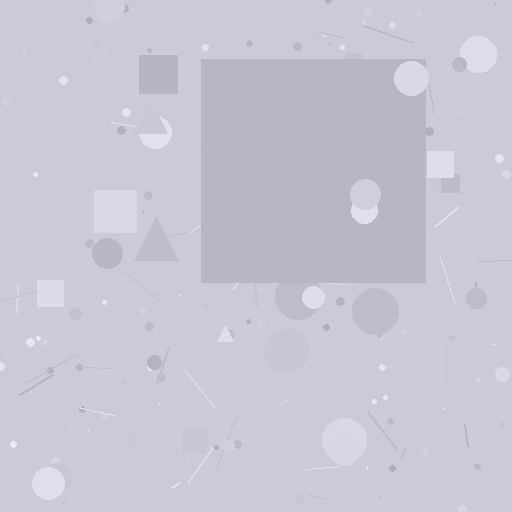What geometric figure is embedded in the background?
A square is embedded in the background.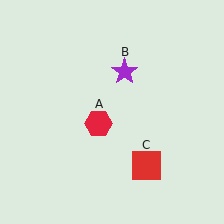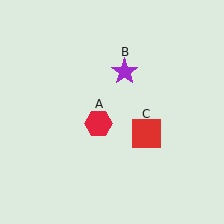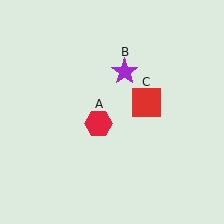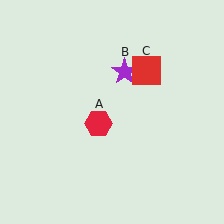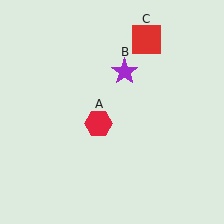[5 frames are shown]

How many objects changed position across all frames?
1 object changed position: red square (object C).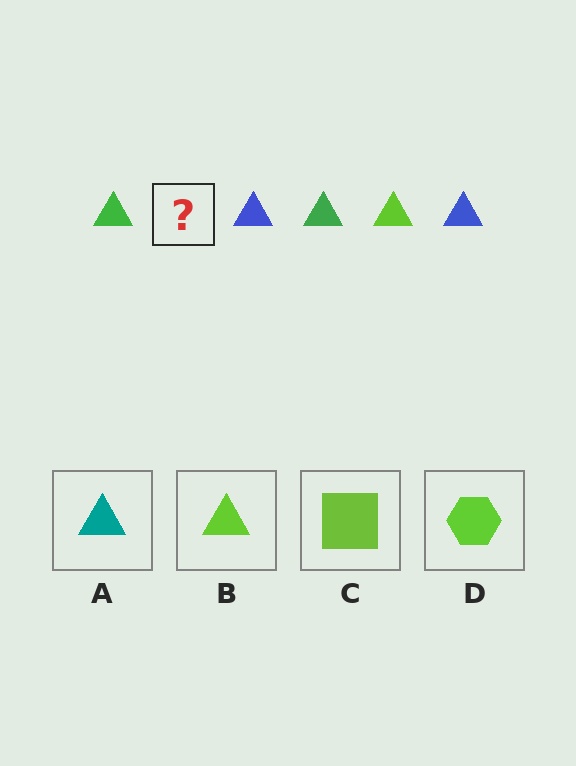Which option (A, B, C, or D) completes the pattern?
B.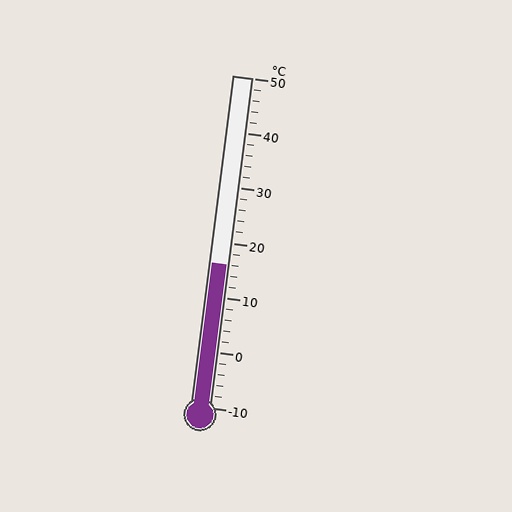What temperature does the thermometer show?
The thermometer shows approximately 16°C.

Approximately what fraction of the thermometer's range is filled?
The thermometer is filled to approximately 45% of its range.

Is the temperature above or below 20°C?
The temperature is below 20°C.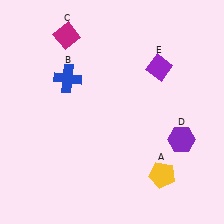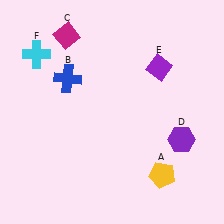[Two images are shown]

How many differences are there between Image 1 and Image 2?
There is 1 difference between the two images.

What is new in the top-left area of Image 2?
A cyan cross (F) was added in the top-left area of Image 2.